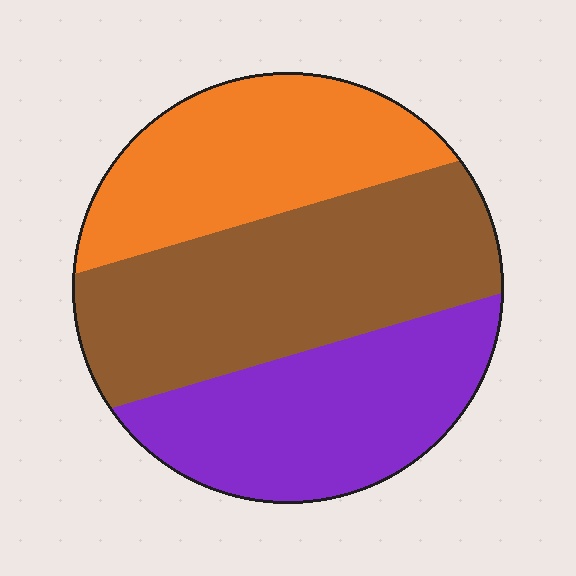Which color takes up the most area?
Brown, at roughly 40%.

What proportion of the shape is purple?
Purple takes up about one third (1/3) of the shape.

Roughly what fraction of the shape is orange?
Orange takes up about one quarter (1/4) of the shape.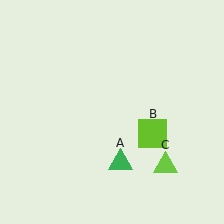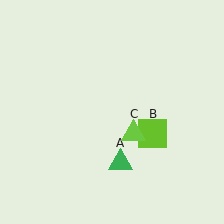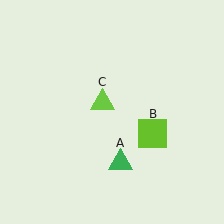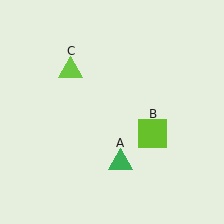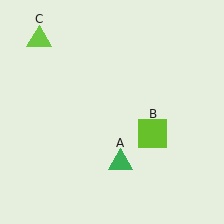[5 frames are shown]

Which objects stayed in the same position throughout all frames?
Green triangle (object A) and lime square (object B) remained stationary.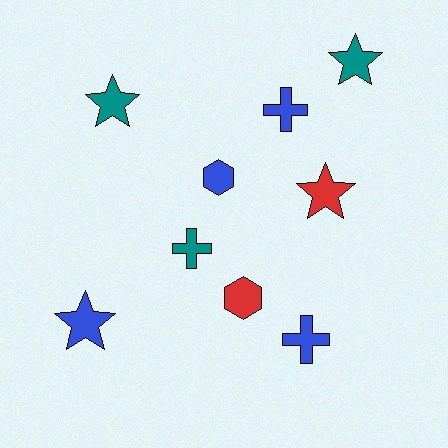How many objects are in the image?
There are 9 objects.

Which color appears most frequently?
Blue, with 4 objects.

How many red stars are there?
There is 1 red star.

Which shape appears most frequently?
Star, with 4 objects.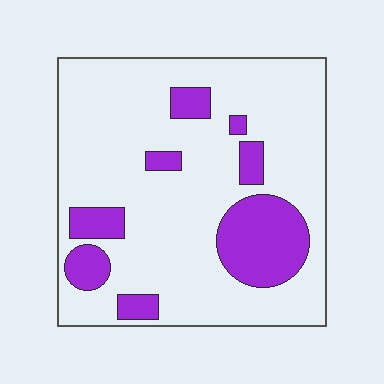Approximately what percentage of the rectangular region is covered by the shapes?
Approximately 20%.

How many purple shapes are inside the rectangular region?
8.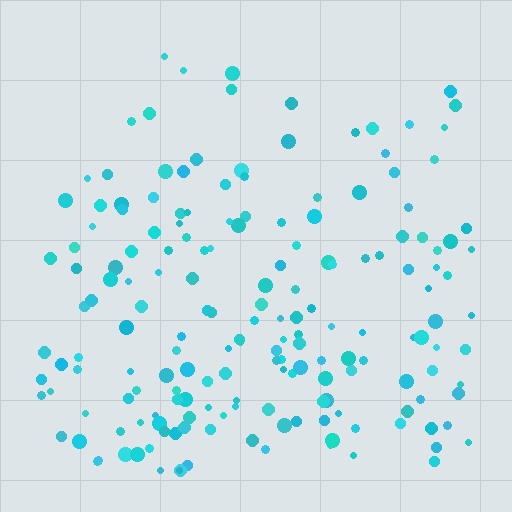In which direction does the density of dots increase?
From top to bottom, with the bottom side densest.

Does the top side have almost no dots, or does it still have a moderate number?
Still a moderate number, just noticeably fewer than the bottom.